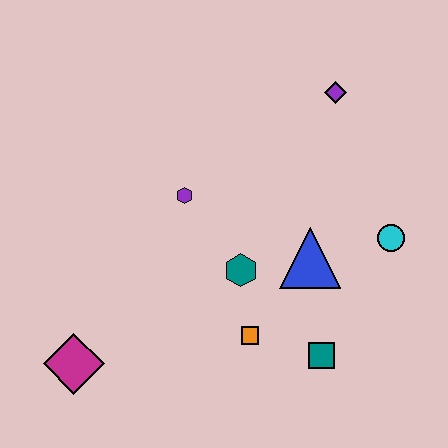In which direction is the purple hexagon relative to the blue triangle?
The purple hexagon is to the left of the blue triangle.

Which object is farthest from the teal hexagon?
The purple diamond is farthest from the teal hexagon.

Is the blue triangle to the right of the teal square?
No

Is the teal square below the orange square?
Yes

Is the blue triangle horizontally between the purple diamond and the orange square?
Yes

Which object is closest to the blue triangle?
The teal hexagon is closest to the blue triangle.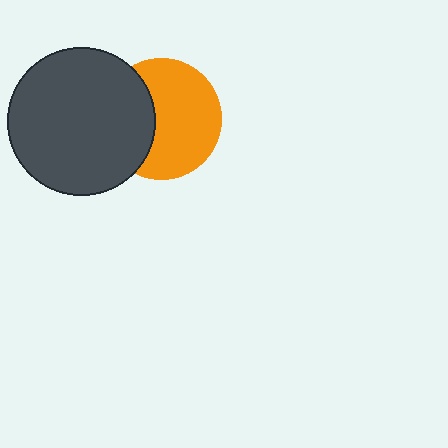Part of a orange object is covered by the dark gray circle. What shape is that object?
It is a circle.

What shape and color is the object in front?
The object in front is a dark gray circle.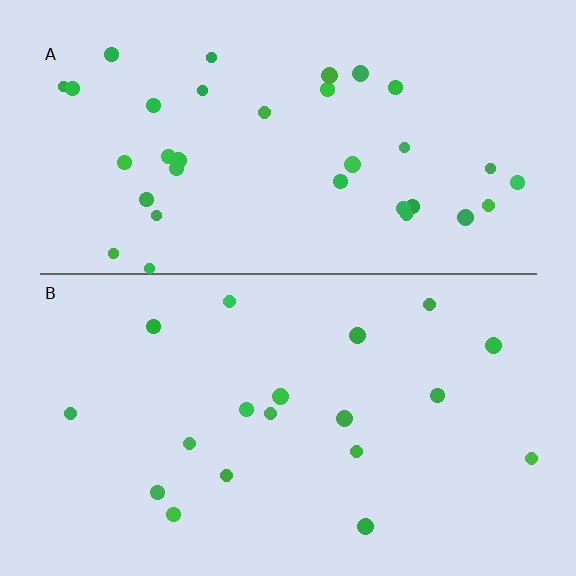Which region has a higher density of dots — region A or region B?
A (the top).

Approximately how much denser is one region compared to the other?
Approximately 1.8× — region A over region B.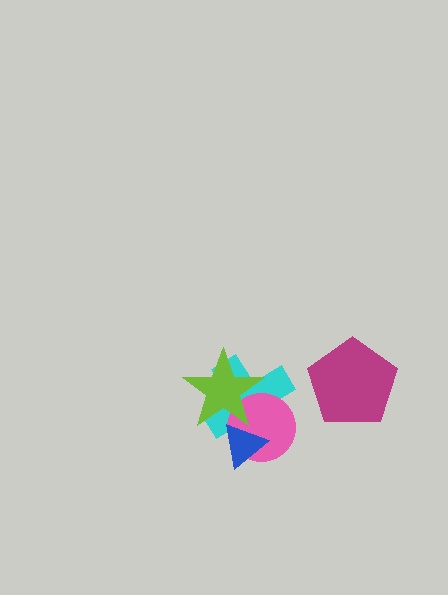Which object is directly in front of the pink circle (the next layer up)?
The blue triangle is directly in front of the pink circle.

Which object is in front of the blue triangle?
The lime star is in front of the blue triangle.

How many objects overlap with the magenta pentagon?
0 objects overlap with the magenta pentagon.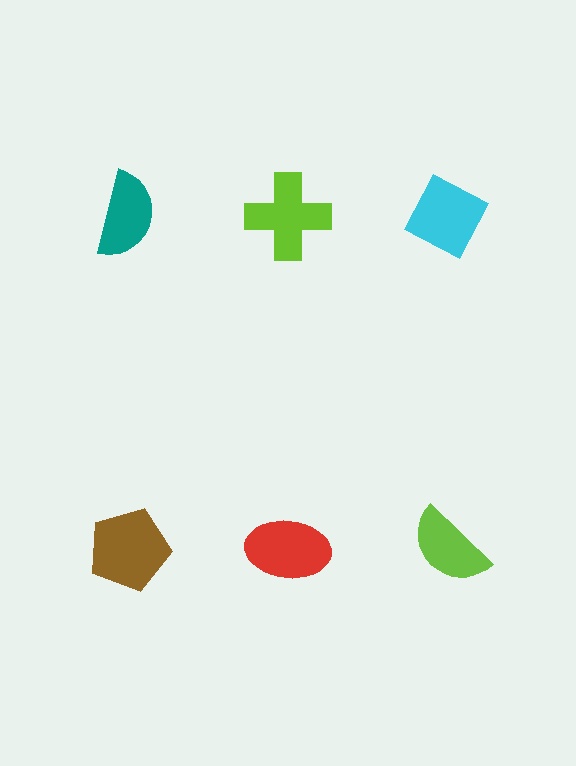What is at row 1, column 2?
A lime cross.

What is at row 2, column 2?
A red ellipse.